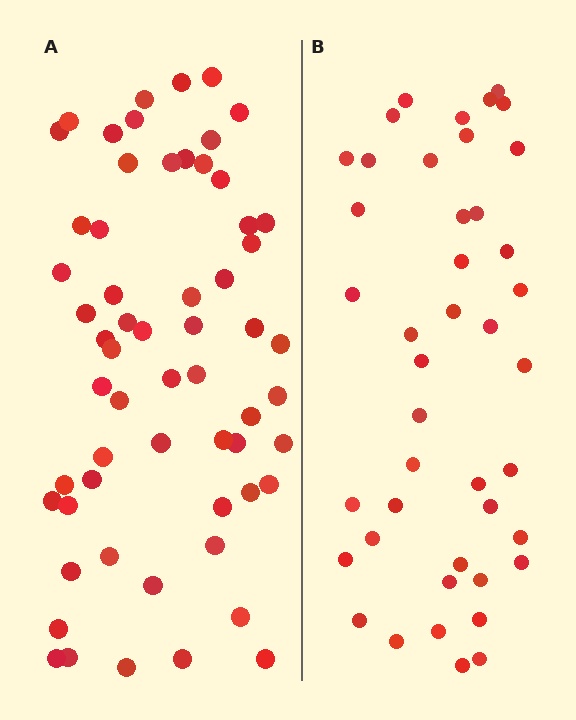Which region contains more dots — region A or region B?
Region A (the left region) has more dots.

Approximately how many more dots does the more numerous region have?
Region A has approximately 15 more dots than region B.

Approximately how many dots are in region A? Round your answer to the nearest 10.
About 60 dots.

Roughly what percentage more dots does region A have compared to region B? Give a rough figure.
About 40% more.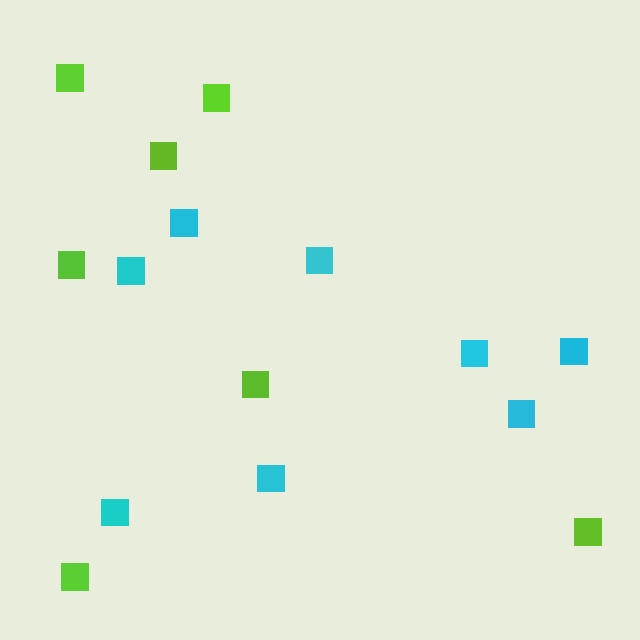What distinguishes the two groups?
There are 2 groups: one group of lime squares (7) and one group of cyan squares (8).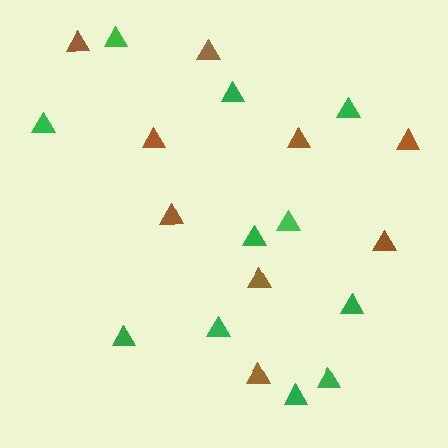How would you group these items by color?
There are 2 groups: one group of green triangles (11) and one group of brown triangles (9).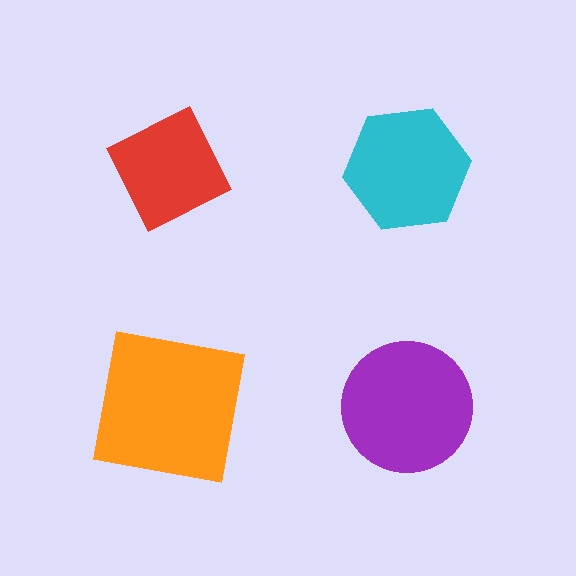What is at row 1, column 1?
A red diamond.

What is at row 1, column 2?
A cyan hexagon.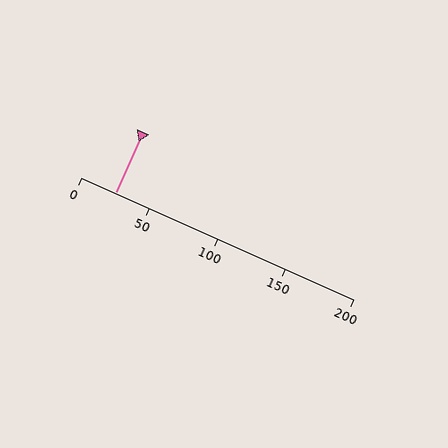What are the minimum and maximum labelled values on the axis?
The axis runs from 0 to 200.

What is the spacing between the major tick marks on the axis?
The major ticks are spaced 50 apart.